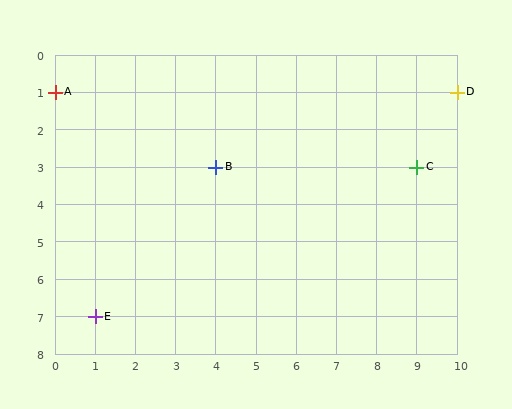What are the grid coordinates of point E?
Point E is at grid coordinates (1, 7).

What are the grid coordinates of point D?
Point D is at grid coordinates (10, 1).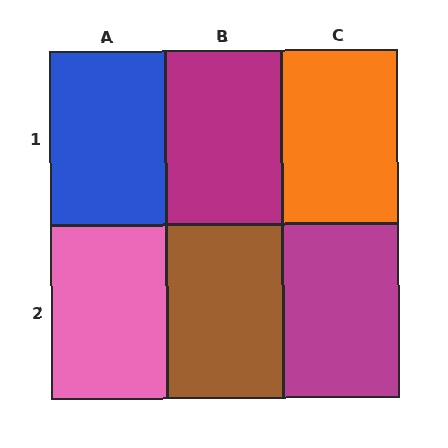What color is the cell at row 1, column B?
Magenta.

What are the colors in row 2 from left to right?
Pink, brown, magenta.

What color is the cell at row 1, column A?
Blue.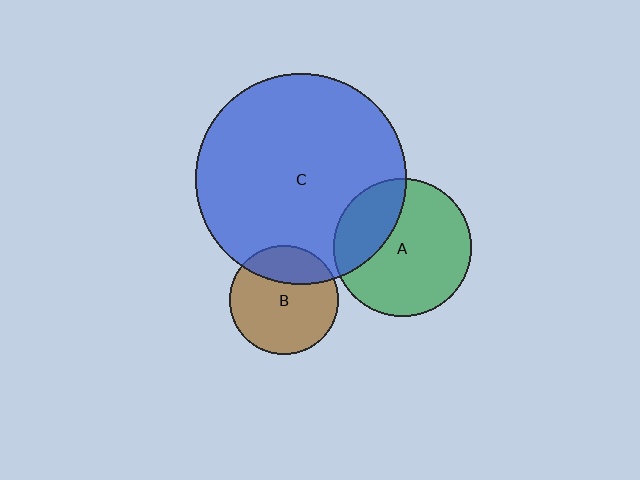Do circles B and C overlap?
Yes.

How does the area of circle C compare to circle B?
Approximately 3.8 times.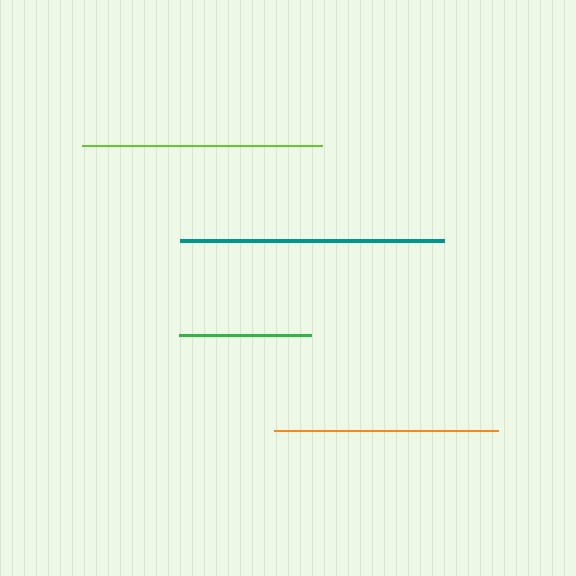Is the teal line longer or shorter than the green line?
The teal line is longer than the green line.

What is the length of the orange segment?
The orange segment is approximately 224 pixels long.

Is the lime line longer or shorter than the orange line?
The lime line is longer than the orange line.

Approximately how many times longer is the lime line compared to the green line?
The lime line is approximately 1.8 times the length of the green line.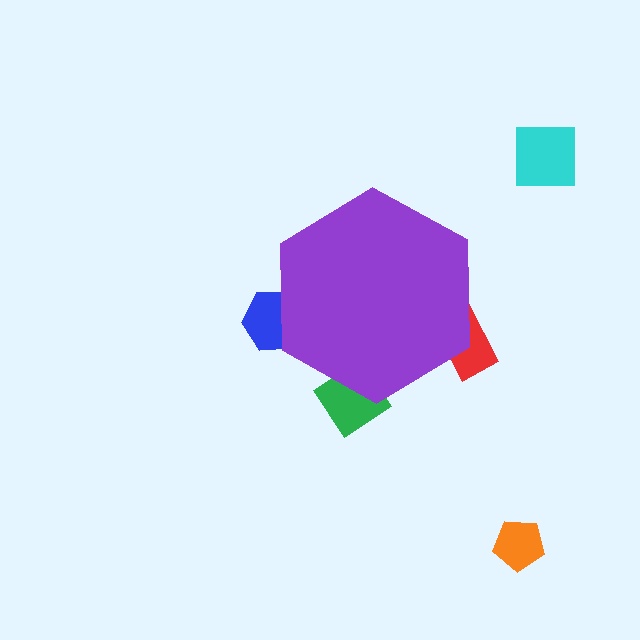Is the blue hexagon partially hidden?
Yes, the blue hexagon is partially hidden behind the purple hexagon.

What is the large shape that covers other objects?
A purple hexagon.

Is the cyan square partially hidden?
No, the cyan square is fully visible.